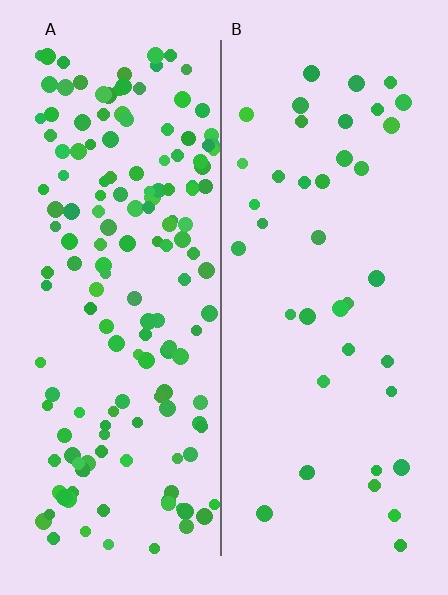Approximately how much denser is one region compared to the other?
Approximately 3.9× — region A over region B.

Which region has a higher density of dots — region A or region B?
A (the left).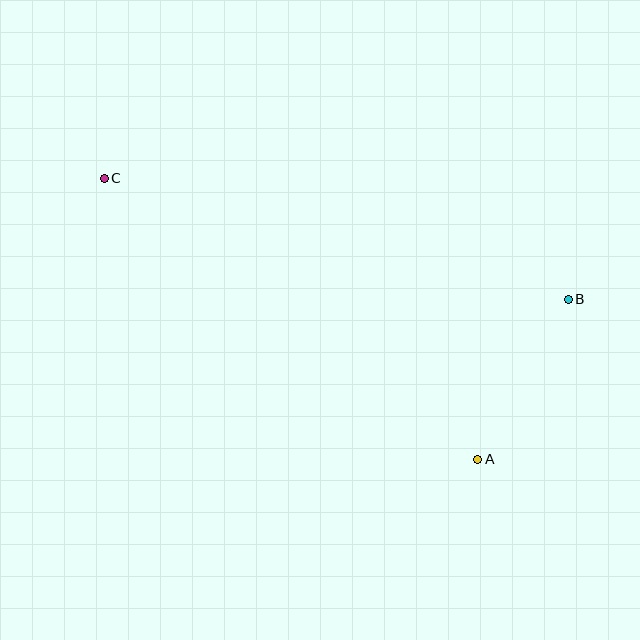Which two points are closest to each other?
Points A and B are closest to each other.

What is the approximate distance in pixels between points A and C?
The distance between A and C is approximately 467 pixels.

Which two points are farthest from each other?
Points B and C are farthest from each other.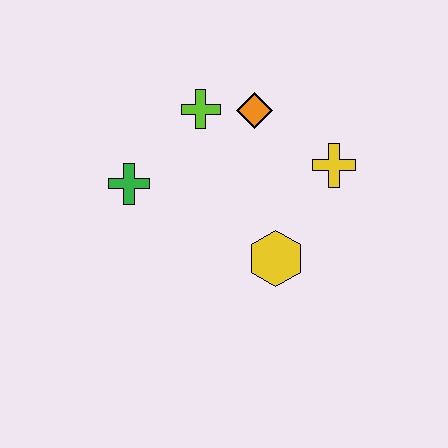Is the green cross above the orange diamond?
No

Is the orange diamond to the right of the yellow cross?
No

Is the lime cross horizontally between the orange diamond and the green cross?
Yes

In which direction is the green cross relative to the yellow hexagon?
The green cross is to the left of the yellow hexagon.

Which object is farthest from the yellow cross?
The green cross is farthest from the yellow cross.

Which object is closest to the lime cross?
The orange diamond is closest to the lime cross.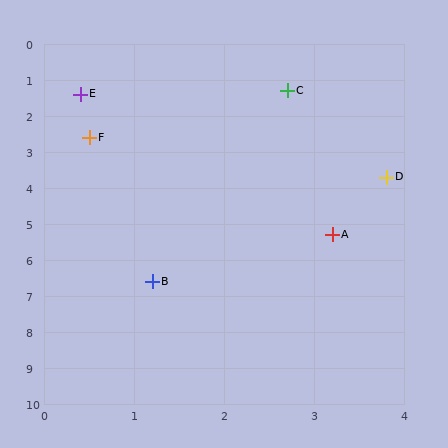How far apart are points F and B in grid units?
Points F and B are about 4.1 grid units apart.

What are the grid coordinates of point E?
Point E is at approximately (0.4, 1.4).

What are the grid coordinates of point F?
Point F is at approximately (0.5, 2.6).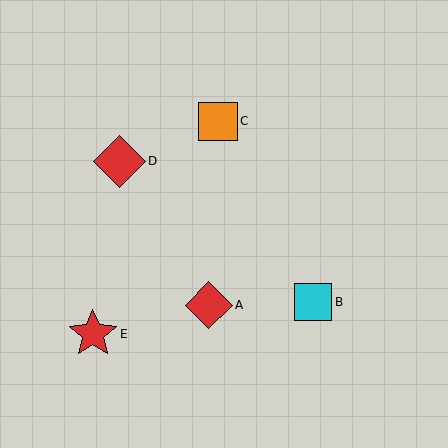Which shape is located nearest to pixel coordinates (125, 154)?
The red diamond (labeled D) at (119, 161) is nearest to that location.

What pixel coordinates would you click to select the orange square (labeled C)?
Click at (218, 121) to select the orange square C.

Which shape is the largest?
The red diamond (labeled D) is the largest.